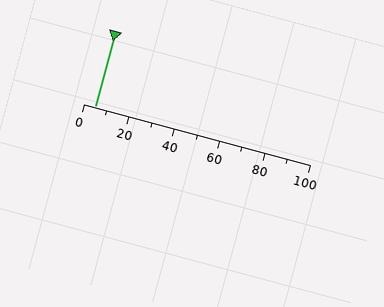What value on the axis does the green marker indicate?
The marker indicates approximately 5.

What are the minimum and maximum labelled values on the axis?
The axis runs from 0 to 100.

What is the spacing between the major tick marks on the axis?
The major ticks are spaced 20 apart.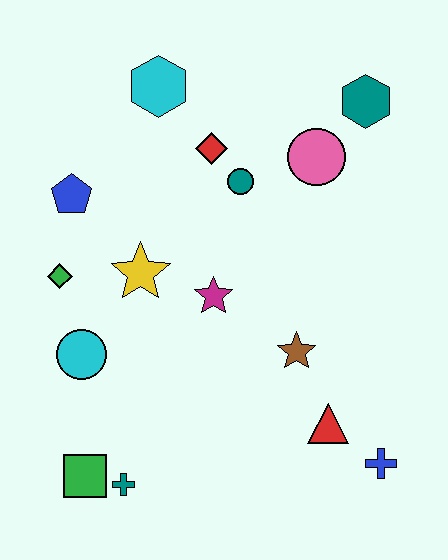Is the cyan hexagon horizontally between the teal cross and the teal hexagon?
Yes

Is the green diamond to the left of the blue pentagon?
Yes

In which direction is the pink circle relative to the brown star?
The pink circle is above the brown star.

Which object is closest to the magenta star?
The yellow star is closest to the magenta star.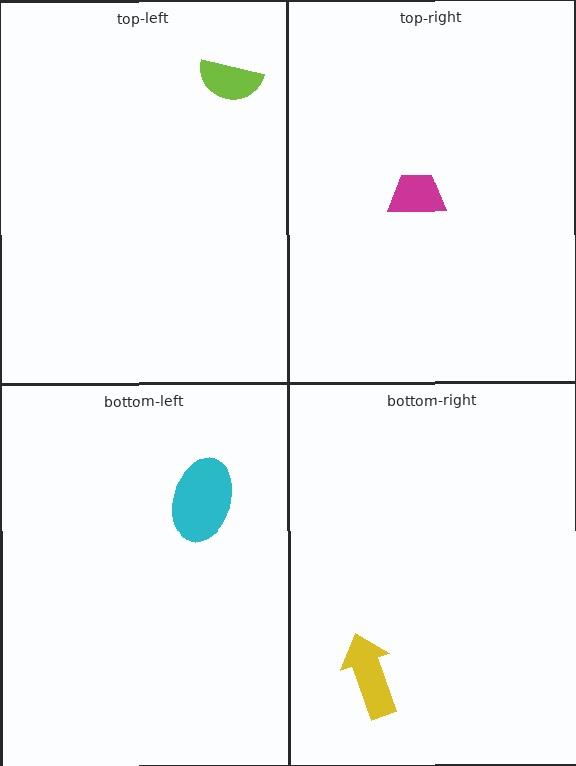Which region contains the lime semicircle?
The top-left region.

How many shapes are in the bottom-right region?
1.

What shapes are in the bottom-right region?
The yellow arrow.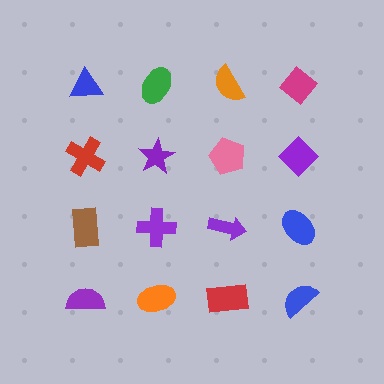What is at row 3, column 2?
A purple cross.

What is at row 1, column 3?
An orange semicircle.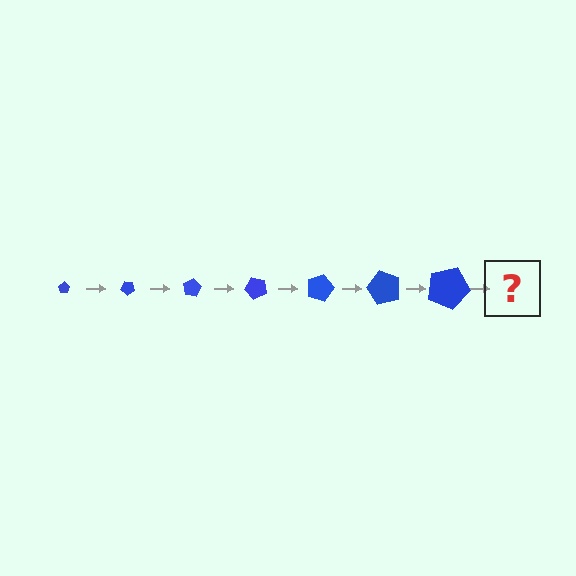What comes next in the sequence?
The next element should be a pentagon, larger than the previous one and rotated 280 degrees from the start.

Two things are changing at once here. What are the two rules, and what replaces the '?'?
The two rules are that the pentagon grows larger each step and it rotates 40 degrees each step. The '?' should be a pentagon, larger than the previous one and rotated 280 degrees from the start.